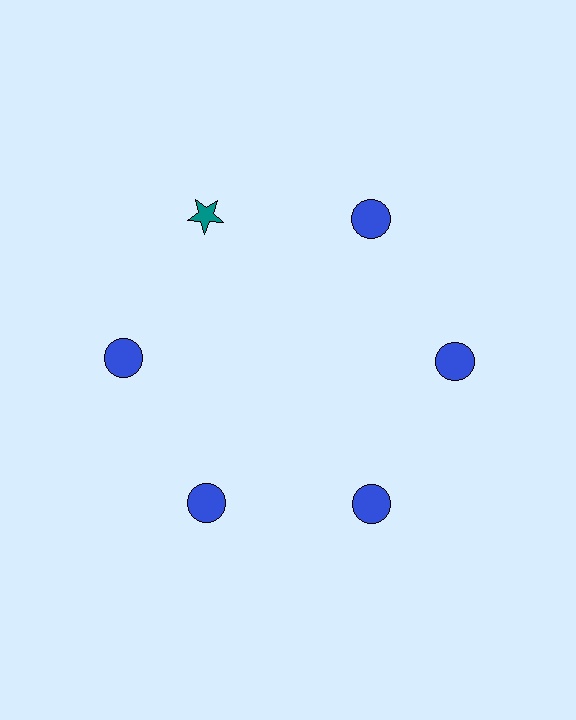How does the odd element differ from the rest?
It differs in both color (teal instead of blue) and shape (star instead of circle).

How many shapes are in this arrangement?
There are 6 shapes arranged in a ring pattern.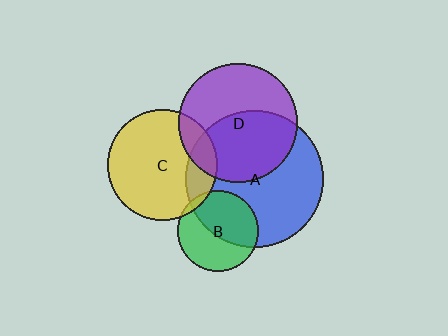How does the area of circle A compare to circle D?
Approximately 1.3 times.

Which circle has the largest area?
Circle A (blue).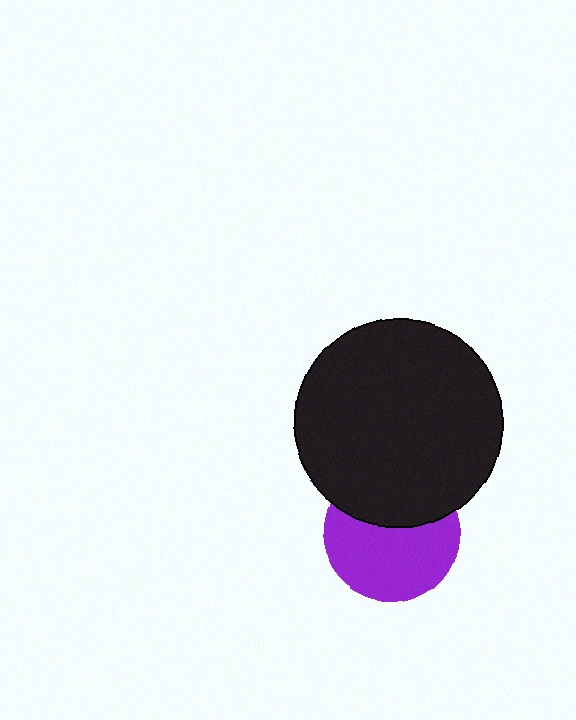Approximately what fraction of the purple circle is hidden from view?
Roughly 39% of the purple circle is hidden behind the black circle.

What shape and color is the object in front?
The object in front is a black circle.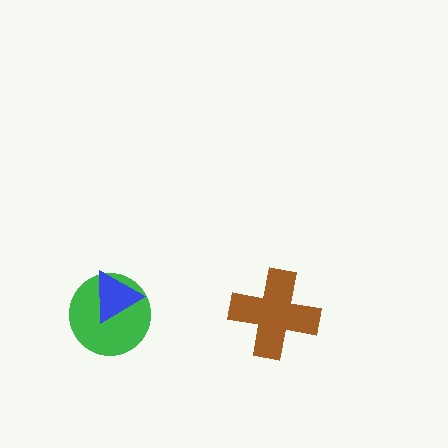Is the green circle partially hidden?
Yes, it is partially covered by another shape.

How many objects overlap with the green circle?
1 object overlaps with the green circle.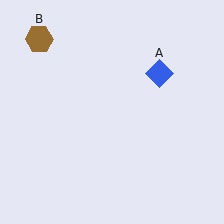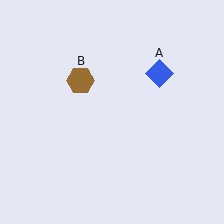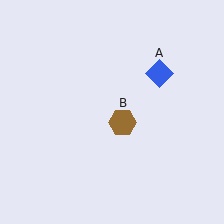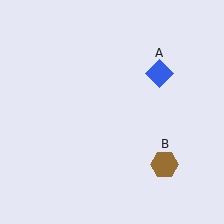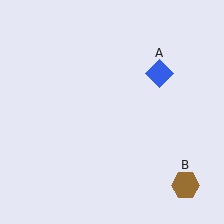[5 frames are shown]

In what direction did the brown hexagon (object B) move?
The brown hexagon (object B) moved down and to the right.